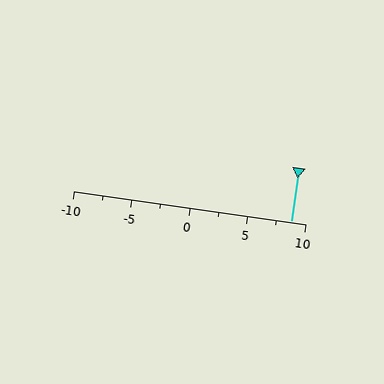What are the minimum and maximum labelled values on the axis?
The axis runs from -10 to 10.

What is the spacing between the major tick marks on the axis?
The major ticks are spaced 5 apart.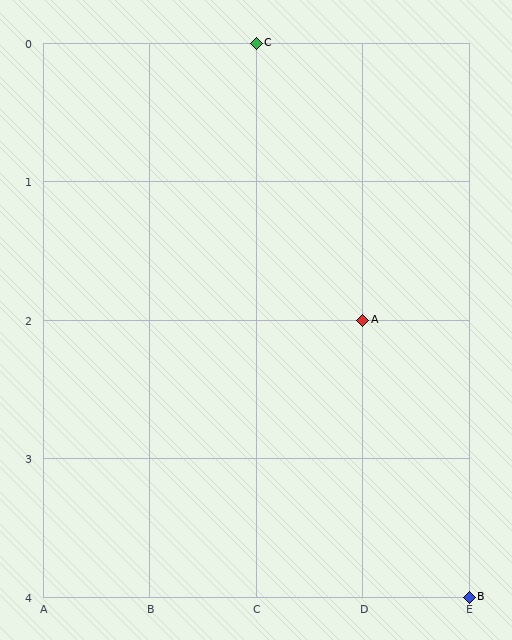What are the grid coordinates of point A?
Point A is at grid coordinates (D, 2).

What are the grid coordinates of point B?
Point B is at grid coordinates (E, 4).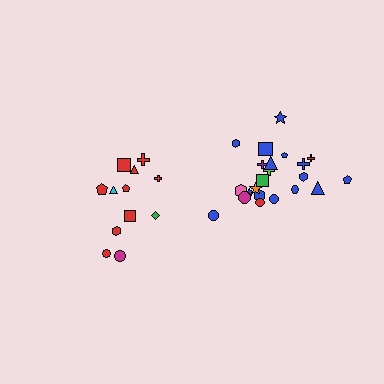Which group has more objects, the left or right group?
The right group.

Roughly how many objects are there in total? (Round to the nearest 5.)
Roughly 35 objects in total.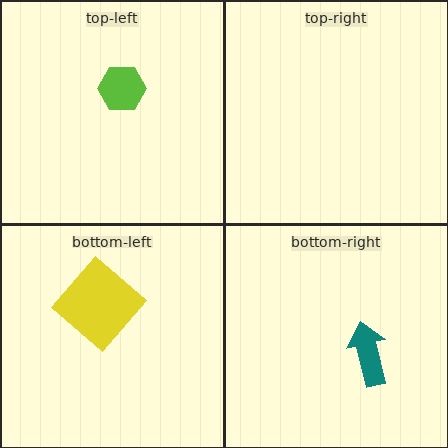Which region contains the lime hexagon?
The top-left region.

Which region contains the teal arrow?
The bottom-right region.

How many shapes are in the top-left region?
1.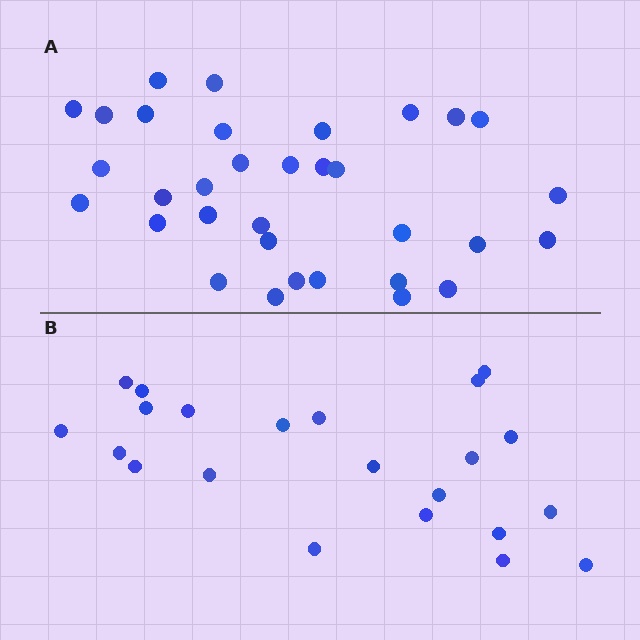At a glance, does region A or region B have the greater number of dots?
Region A (the top region) has more dots.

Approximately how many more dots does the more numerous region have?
Region A has roughly 12 or so more dots than region B.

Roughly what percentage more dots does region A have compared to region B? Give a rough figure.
About 50% more.